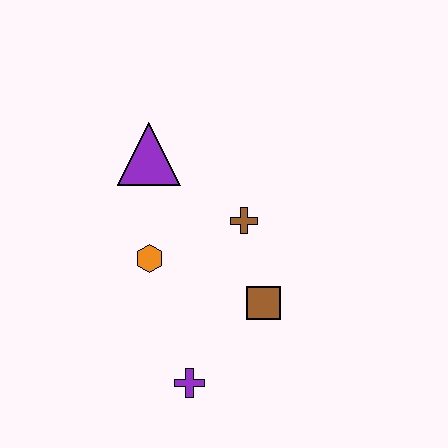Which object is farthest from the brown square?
The purple triangle is farthest from the brown square.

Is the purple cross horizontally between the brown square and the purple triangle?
Yes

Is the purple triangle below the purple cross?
No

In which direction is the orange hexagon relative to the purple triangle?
The orange hexagon is below the purple triangle.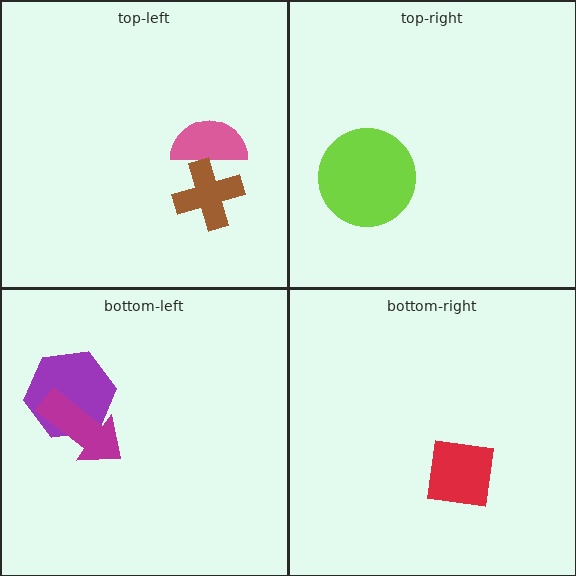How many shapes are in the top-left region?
2.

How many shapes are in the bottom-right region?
1.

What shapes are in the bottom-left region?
The purple hexagon, the magenta arrow.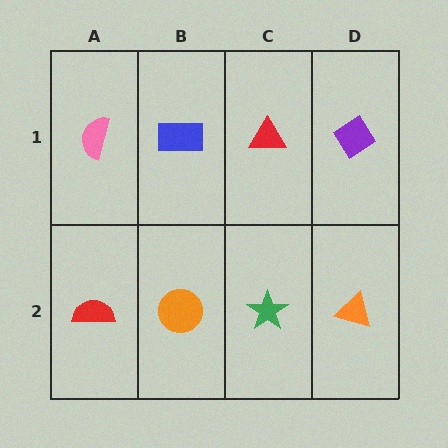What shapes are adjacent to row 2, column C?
A red triangle (row 1, column C), an orange circle (row 2, column B), an orange triangle (row 2, column D).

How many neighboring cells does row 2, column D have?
2.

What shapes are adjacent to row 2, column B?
A blue rectangle (row 1, column B), a red semicircle (row 2, column A), a green star (row 2, column C).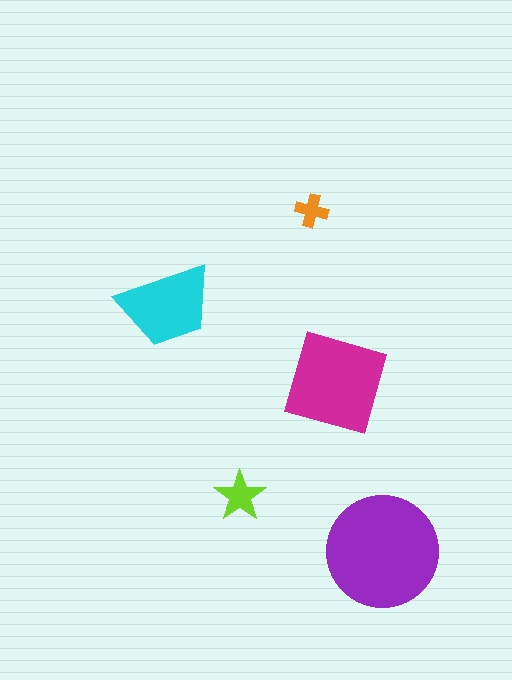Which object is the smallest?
The orange cross.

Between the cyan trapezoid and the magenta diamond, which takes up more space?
The magenta diamond.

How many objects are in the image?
There are 5 objects in the image.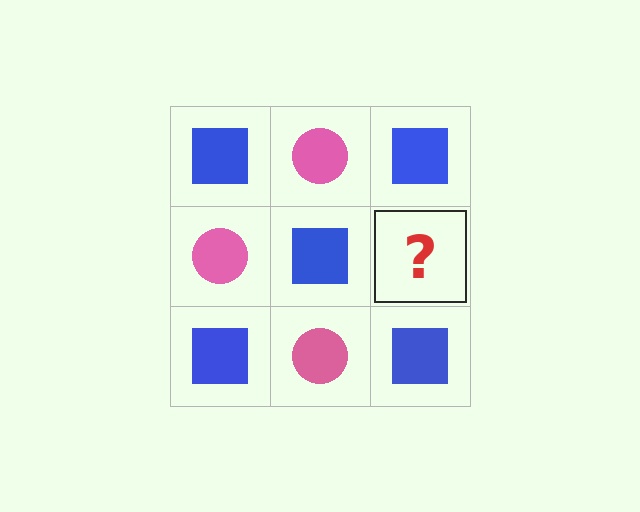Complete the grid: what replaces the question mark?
The question mark should be replaced with a pink circle.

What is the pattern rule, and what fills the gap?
The rule is that it alternates blue square and pink circle in a checkerboard pattern. The gap should be filled with a pink circle.